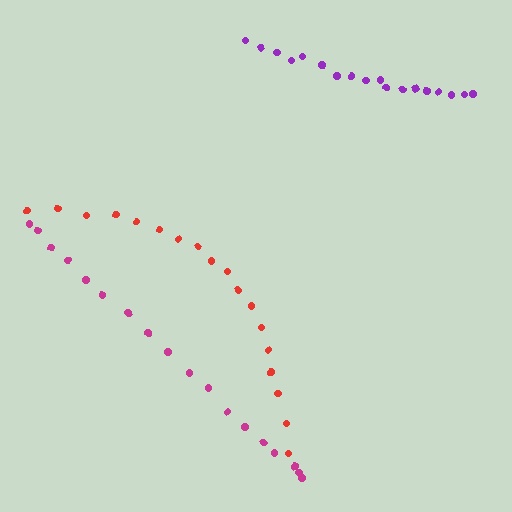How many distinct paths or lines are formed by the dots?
There are 3 distinct paths.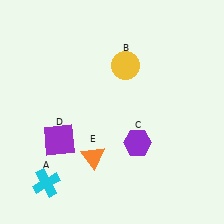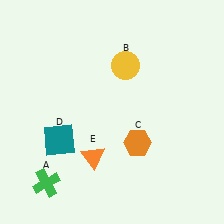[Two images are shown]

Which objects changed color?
A changed from cyan to green. C changed from purple to orange. D changed from purple to teal.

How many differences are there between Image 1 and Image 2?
There are 3 differences between the two images.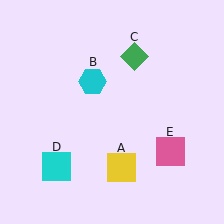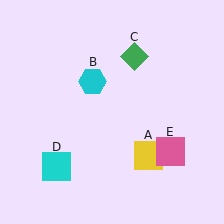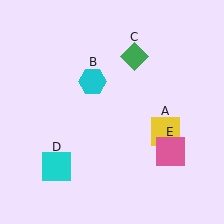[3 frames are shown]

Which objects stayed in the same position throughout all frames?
Cyan hexagon (object B) and green diamond (object C) and cyan square (object D) and pink square (object E) remained stationary.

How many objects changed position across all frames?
1 object changed position: yellow square (object A).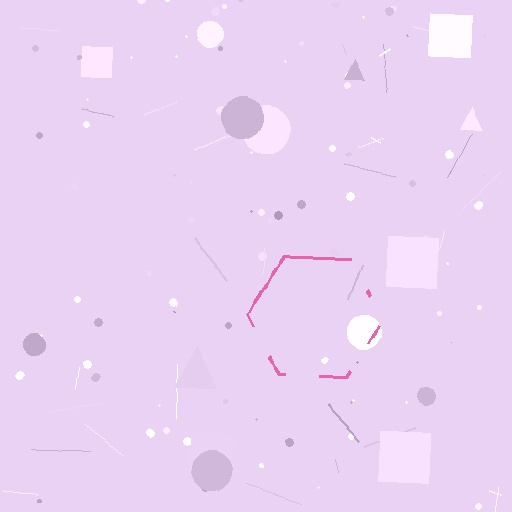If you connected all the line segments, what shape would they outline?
They would outline a hexagon.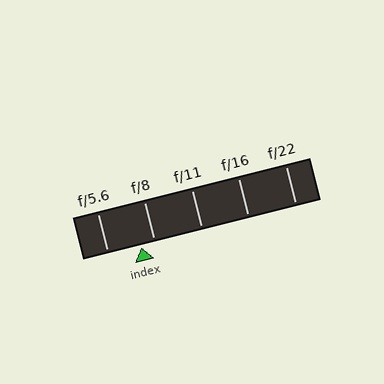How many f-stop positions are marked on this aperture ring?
There are 5 f-stop positions marked.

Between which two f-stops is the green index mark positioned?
The index mark is between f/5.6 and f/8.